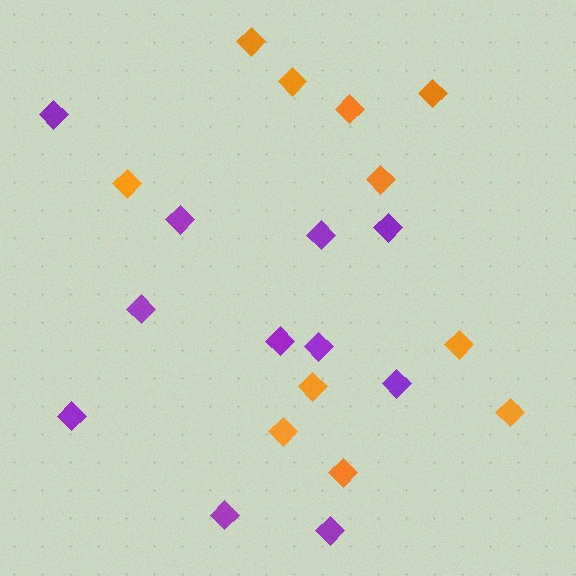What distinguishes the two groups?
There are 2 groups: one group of purple diamonds (11) and one group of orange diamonds (11).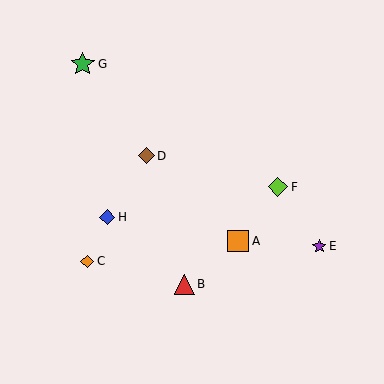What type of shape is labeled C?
Shape C is an orange diamond.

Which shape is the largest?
The green star (labeled G) is the largest.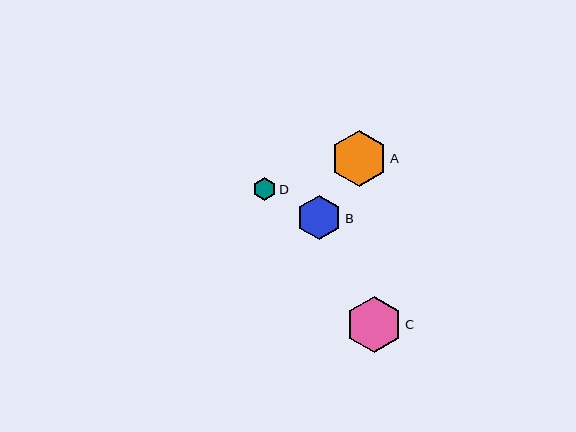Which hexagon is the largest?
Hexagon A is the largest with a size of approximately 56 pixels.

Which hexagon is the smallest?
Hexagon D is the smallest with a size of approximately 23 pixels.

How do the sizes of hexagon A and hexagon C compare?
Hexagon A and hexagon C are approximately the same size.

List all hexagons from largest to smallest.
From largest to smallest: A, C, B, D.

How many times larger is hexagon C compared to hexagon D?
Hexagon C is approximately 2.5 times the size of hexagon D.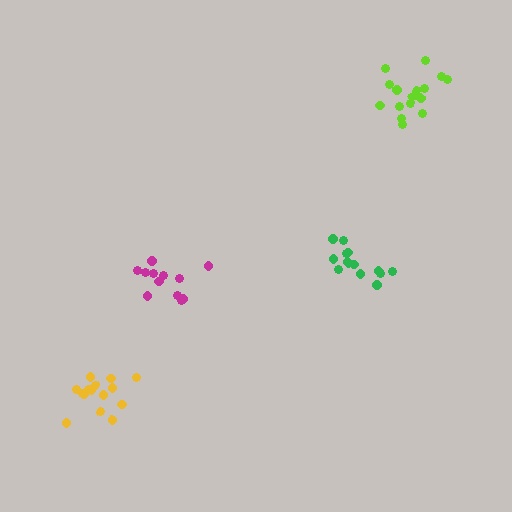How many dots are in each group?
Group 1: 15 dots, Group 2: 14 dots, Group 3: 12 dots, Group 4: 16 dots (57 total).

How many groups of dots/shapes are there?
There are 4 groups.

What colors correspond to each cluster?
The clusters are colored: yellow, green, magenta, lime.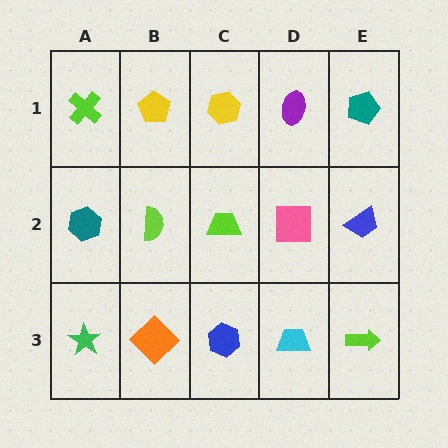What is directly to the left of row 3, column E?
A cyan trapezoid.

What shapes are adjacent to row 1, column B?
A lime semicircle (row 2, column B), a lime cross (row 1, column A), a yellow hexagon (row 1, column C).